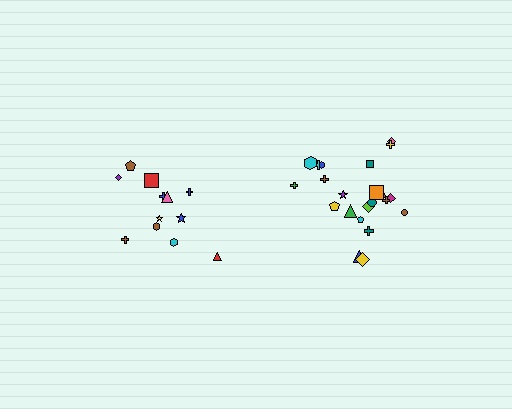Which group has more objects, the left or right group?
The right group.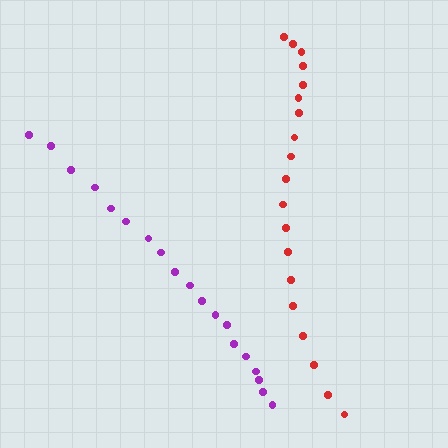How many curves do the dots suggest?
There are 2 distinct paths.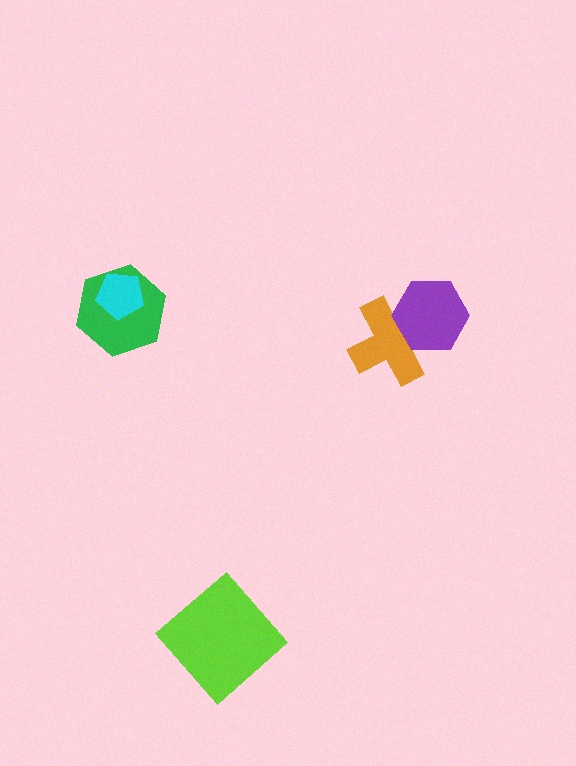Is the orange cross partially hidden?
Yes, it is partially covered by another shape.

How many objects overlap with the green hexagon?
1 object overlaps with the green hexagon.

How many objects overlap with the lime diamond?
0 objects overlap with the lime diamond.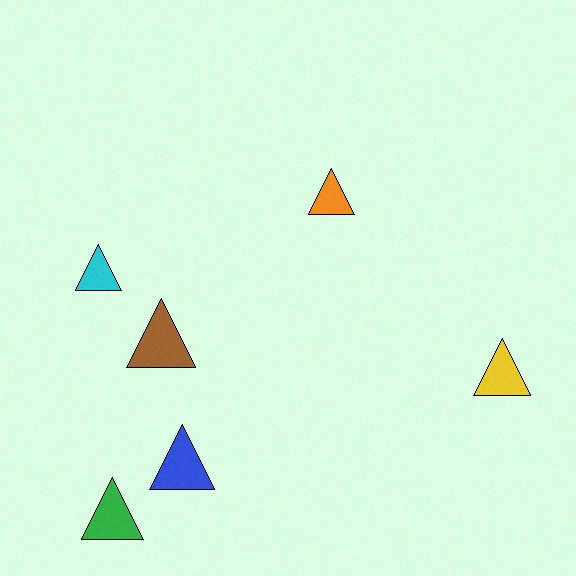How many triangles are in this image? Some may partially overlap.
There are 6 triangles.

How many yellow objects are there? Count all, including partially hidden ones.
There is 1 yellow object.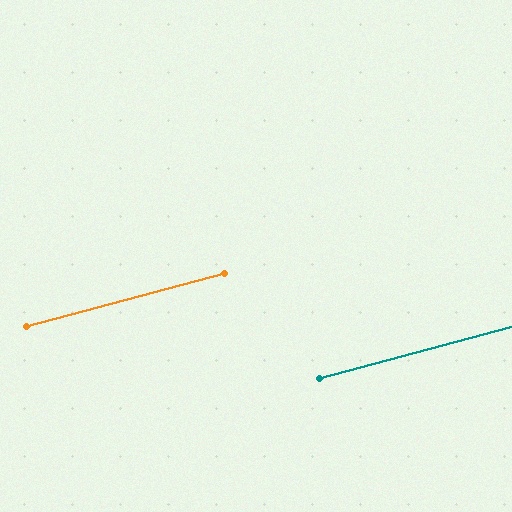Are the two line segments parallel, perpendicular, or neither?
Parallel — their directions differ by only 0.1°.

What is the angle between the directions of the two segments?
Approximately 0 degrees.